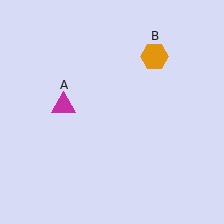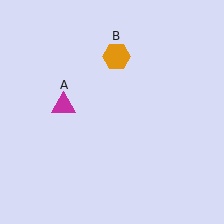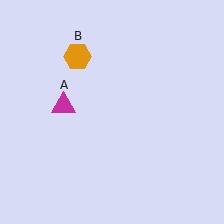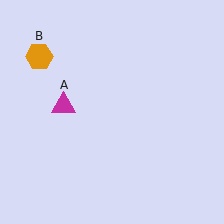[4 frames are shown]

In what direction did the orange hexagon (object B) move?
The orange hexagon (object B) moved left.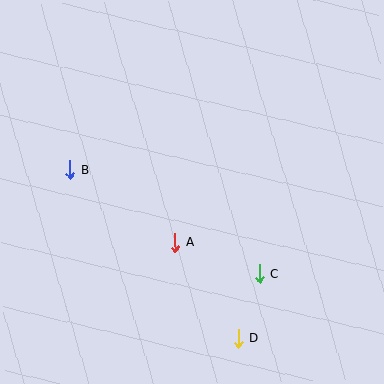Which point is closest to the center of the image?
Point A at (175, 243) is closest to the center.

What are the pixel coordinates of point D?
Point D is at (238, 338).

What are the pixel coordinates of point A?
Point A is at (175, 243).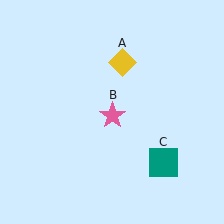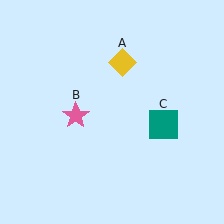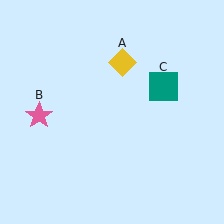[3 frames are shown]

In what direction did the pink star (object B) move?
The pink star (object B) moved left.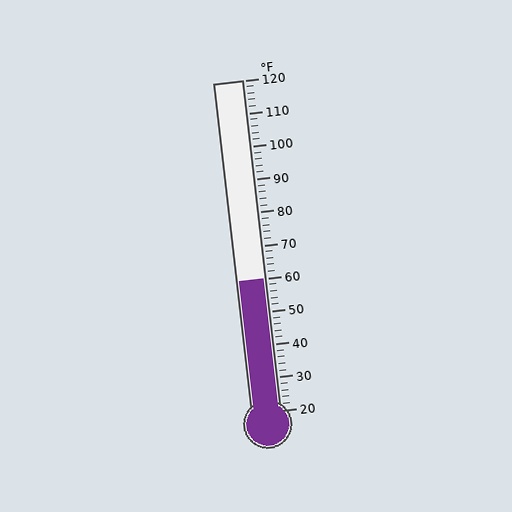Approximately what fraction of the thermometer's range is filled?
The thermometer is filled to approximately 40% of its range.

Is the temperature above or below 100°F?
The temperature is below 100°F.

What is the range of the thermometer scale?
The thermometer scale ranges from 20°F to 120°F.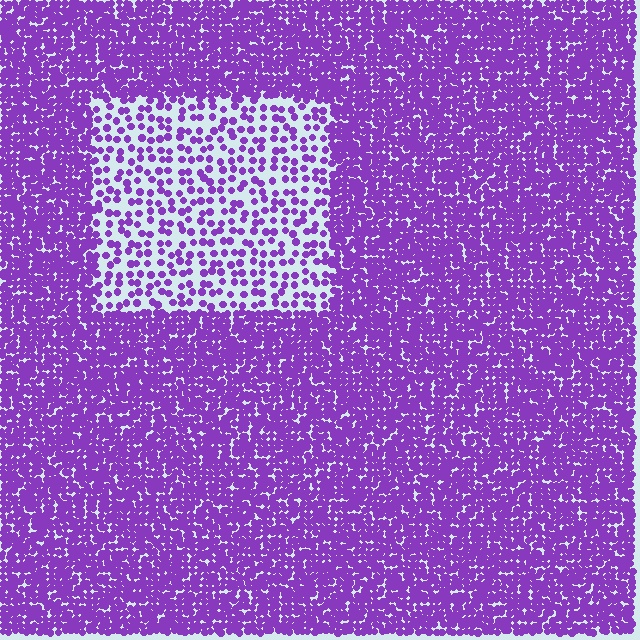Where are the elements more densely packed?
The elements are more densely packed outside the rectangle boundary.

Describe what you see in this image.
The image contains small purple elements arranged at two different densities. A rectangle-shaped region is visible where the elements are less densely packed than the surrounding area.